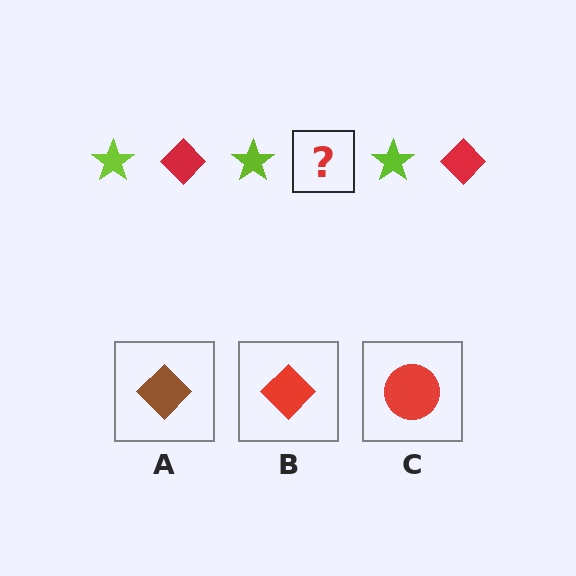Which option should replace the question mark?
Option B.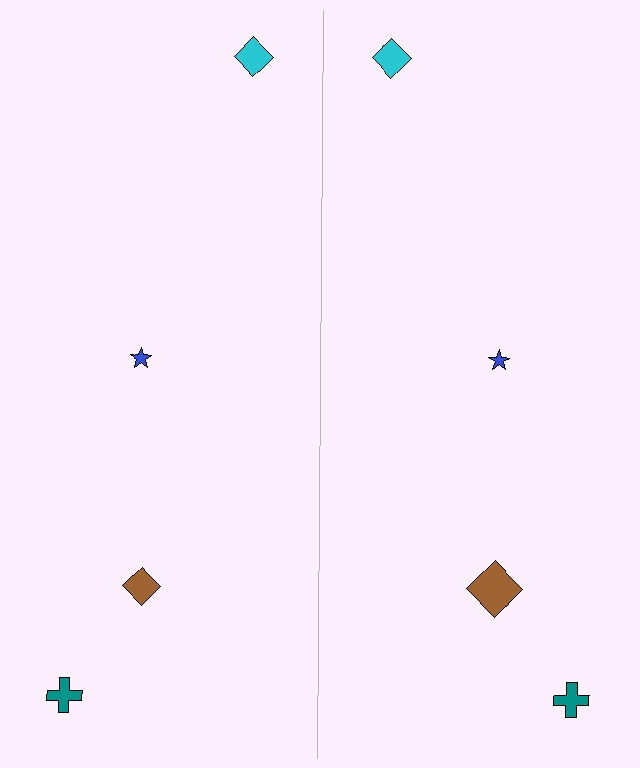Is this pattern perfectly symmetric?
No, the pattern is not perfectly symmetric. The brown diamond on the right side has a different size than its mirror counterpart.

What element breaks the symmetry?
The brown diamond on the right side has a different size than its mirror counterpart.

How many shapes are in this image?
There are 8 shapes in this image.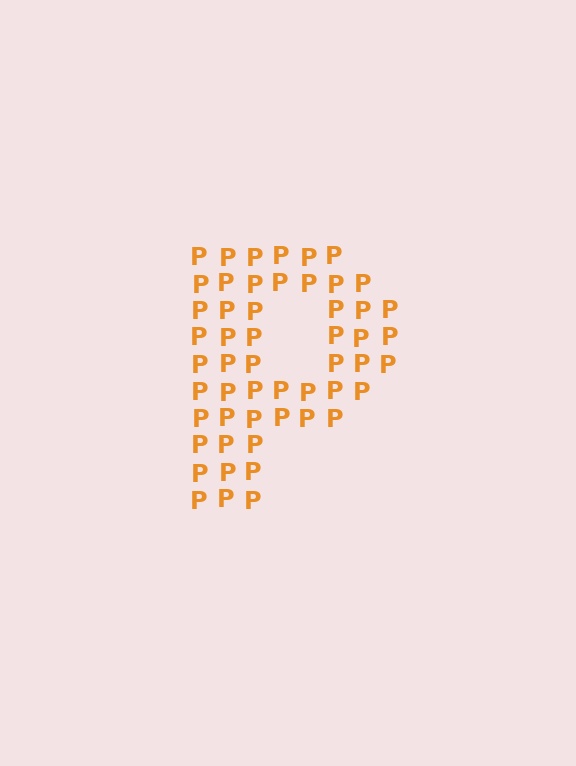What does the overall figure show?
The overall figure shows the letter P.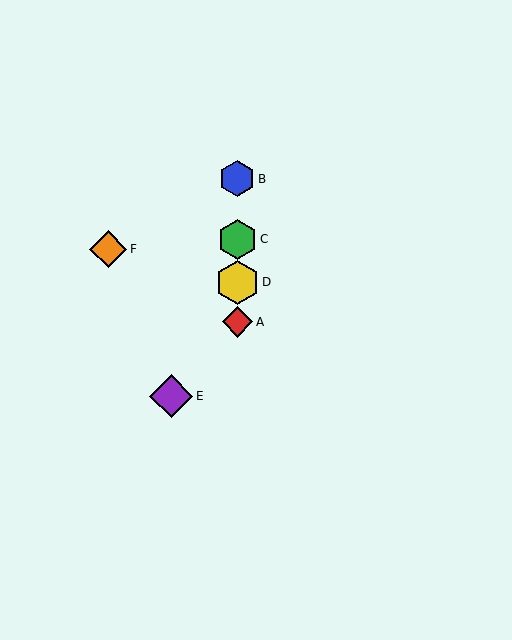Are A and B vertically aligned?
Yes, both are at x≈237.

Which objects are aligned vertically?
Objects A, B, C, D are aligned vertically.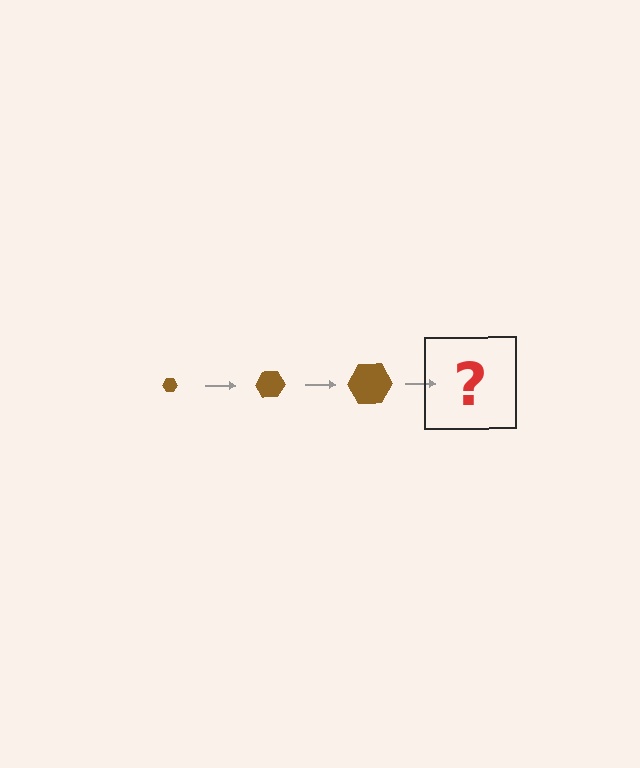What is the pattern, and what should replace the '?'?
The pattern is that the hexagon gets progressively larger each step. The '?' should be a brown hexagon, larger than the previous one.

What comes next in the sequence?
The next element should be a brown hexagon, larger than the previous one.